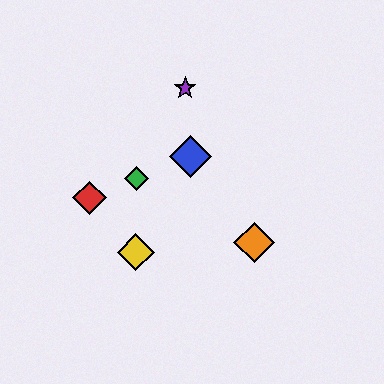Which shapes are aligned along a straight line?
The red diamond, the blue diamond, the green diamond are aligned along a straight line.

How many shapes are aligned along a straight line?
3 shapes (the red diamond, the blue diamond, the green diamond) are aligned along a straight line.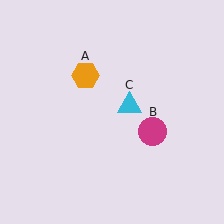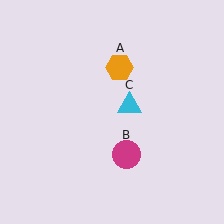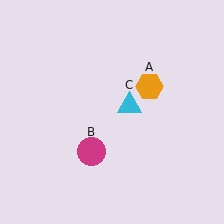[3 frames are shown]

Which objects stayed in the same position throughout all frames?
Cyan triangle (object C) remained stationary.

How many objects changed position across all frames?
2 objects changed position: orange hexagon (object A), magenta circle (object B).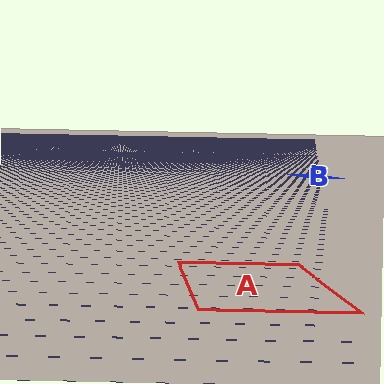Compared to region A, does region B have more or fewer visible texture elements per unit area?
Region B has more texture elements per unit area — they are packed more densely because it is farther away.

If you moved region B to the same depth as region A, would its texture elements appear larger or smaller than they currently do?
They would appear larger. At a closer depth, the same texture elements are projected at a bigger on-screen size.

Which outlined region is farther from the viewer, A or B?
Region B is farther from the viewer — the texture elements inside it appear smaller and more densely packed.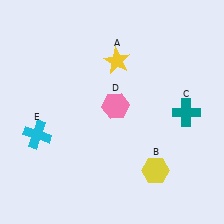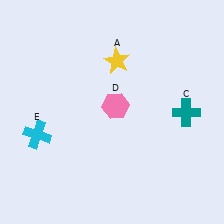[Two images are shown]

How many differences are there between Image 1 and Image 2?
There is 1 difference between the two images.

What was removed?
The yellow hexagon (B) was removed in Image 2.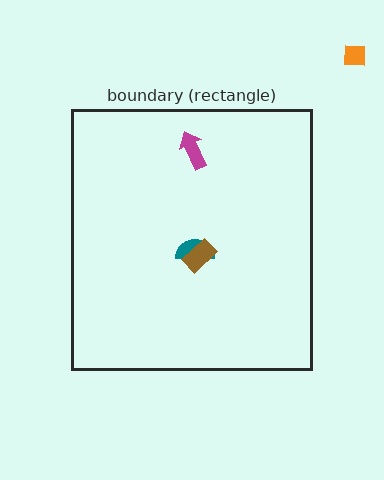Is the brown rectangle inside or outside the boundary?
Inside.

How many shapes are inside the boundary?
3 inside, 1 outside.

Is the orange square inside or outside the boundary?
Outside.